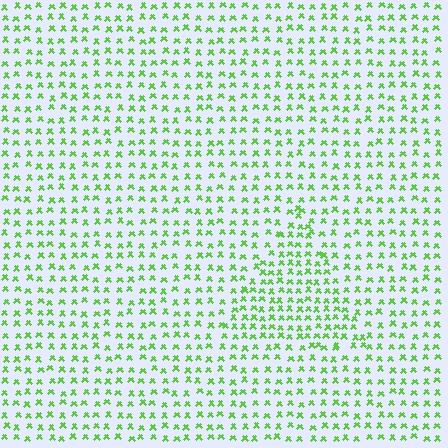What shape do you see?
I see a triangle.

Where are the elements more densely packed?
The elements are more densely packed inside the triangle boundary.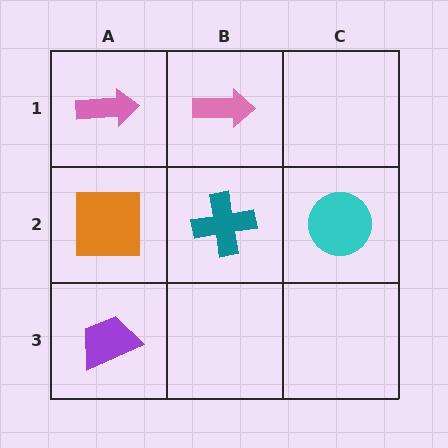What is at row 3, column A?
A purple trapezoid.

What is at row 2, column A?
An orange square.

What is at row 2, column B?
A teal cross.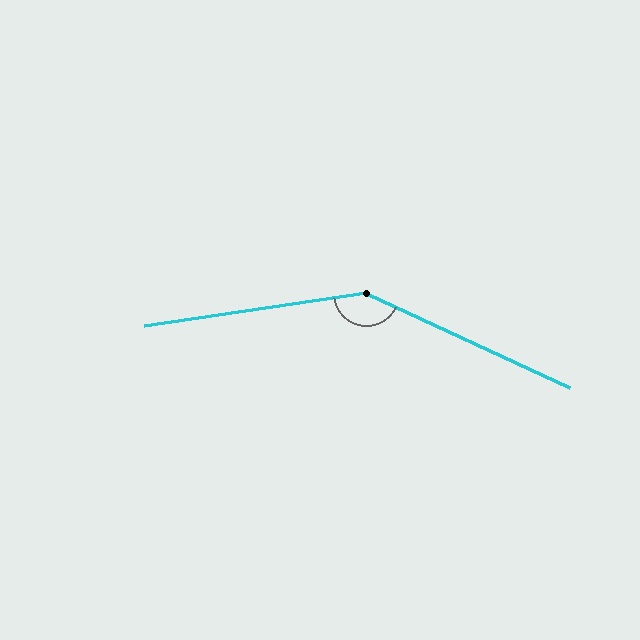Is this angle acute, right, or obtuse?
It is obtuse.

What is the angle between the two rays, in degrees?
Approximately 147 degrees.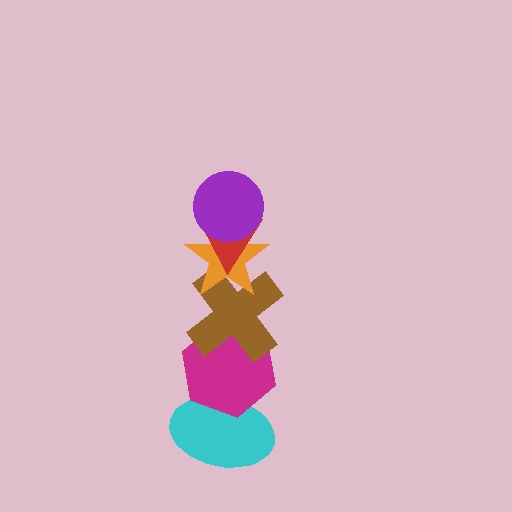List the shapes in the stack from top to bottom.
From top to bottom: the purple circle, the red triangle, the orange star, the brown cross, the magenta hexagon, the cyan ellipse.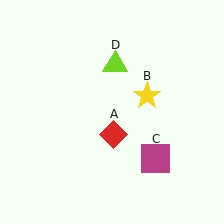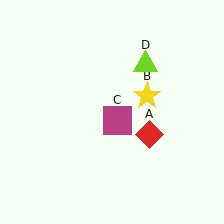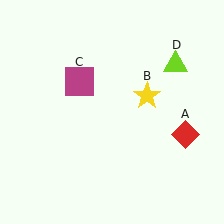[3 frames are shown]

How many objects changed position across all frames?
3 objects changed position: red diamond (object A), magenta square (object C), lime triangle (object D).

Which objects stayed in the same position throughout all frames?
Yellow star (object B) remained stationary.